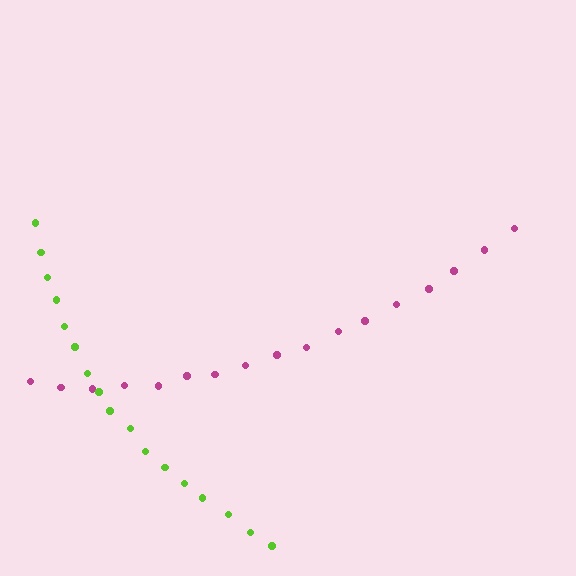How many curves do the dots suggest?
There are 2 distinct paths.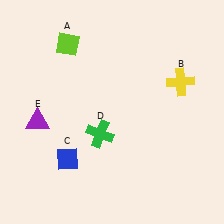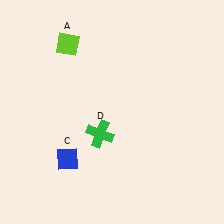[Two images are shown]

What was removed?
The yellow cross (B), the purple triangle (E) were removed in Image 2.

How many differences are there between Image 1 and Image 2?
There are 2 differences between the two images.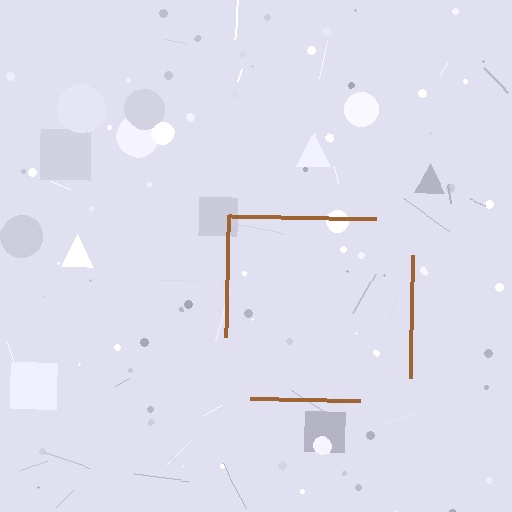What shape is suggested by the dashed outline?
The dashed outline suggests a square.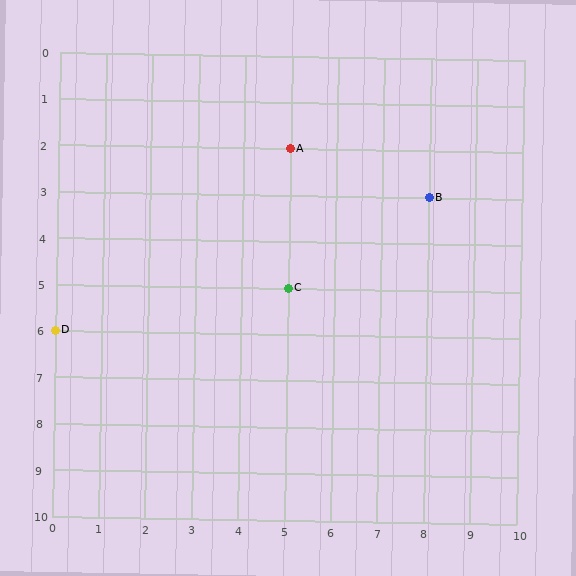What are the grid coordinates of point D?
Point D is at grid coordinates (0, 6).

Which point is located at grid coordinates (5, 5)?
Point C is at (5, 5).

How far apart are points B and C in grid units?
Points B and C are 3 columns and 2 rows apart (about 3.6 grid units diagonally).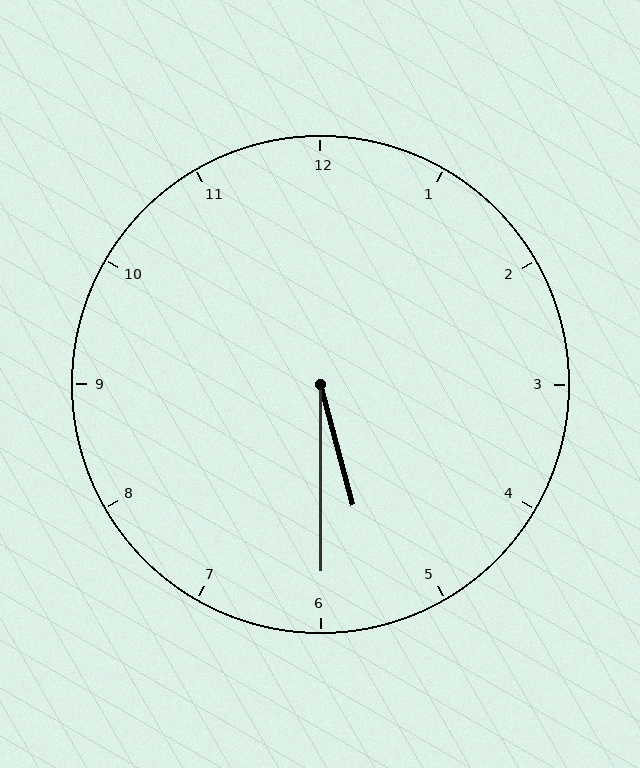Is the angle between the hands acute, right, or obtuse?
It is acute.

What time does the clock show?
5:30.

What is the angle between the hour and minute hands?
Approximately 15 degrees.